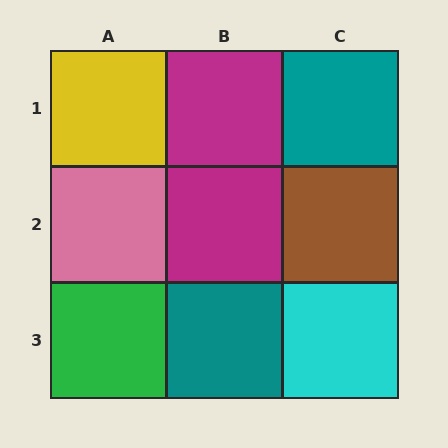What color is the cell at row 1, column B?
Magenta.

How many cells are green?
1 cell is green.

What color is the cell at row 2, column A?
Pink.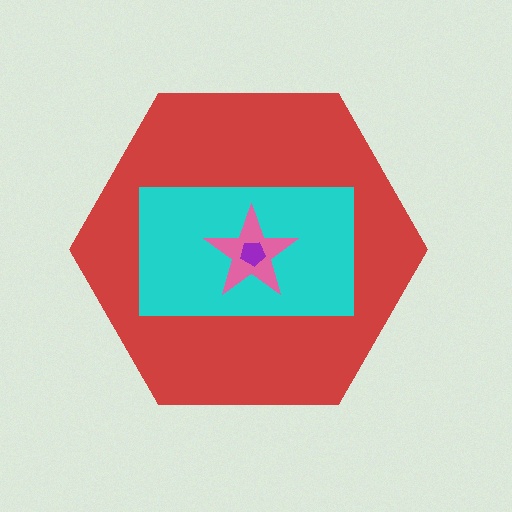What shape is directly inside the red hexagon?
The cyan rectangle.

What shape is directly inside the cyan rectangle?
The pink star.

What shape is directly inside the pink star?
The purple pentagon.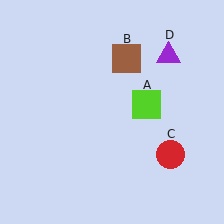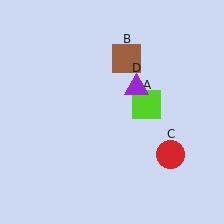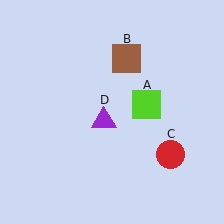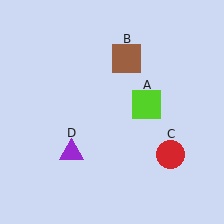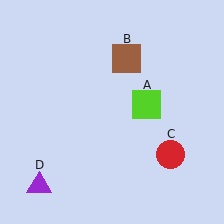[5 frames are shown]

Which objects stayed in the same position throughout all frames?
Lime square (object A) and brown square (object B) and red circle (object C) remained stationary.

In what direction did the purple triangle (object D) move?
The purple triangle (object D) moved down and to the left.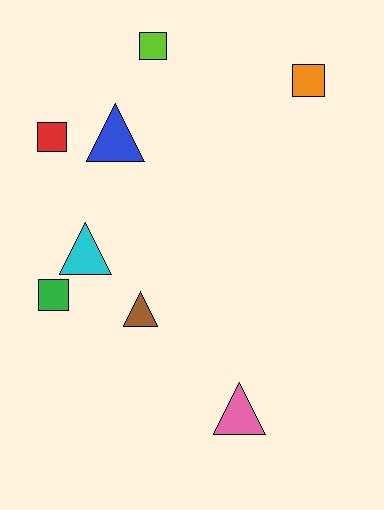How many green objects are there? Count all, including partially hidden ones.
There is 1 green object.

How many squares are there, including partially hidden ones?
There are 4 squares.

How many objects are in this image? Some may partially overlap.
There are 8 objects.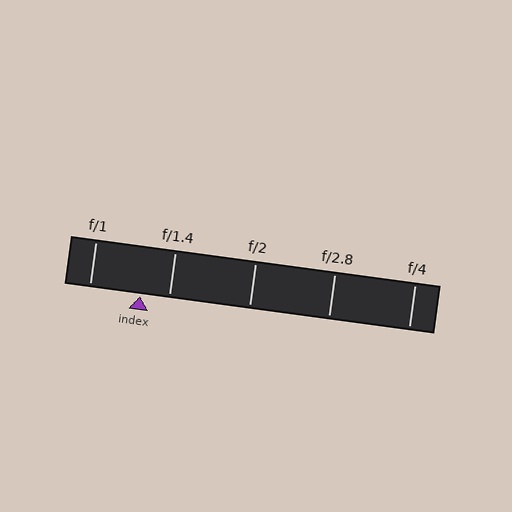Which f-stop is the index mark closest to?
The index mark is closest to f/1.4.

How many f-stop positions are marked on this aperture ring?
There are 5 f-stop positions marked.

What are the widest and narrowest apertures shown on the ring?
The widest aperture shown is f/1 and the narrowest is f/4.